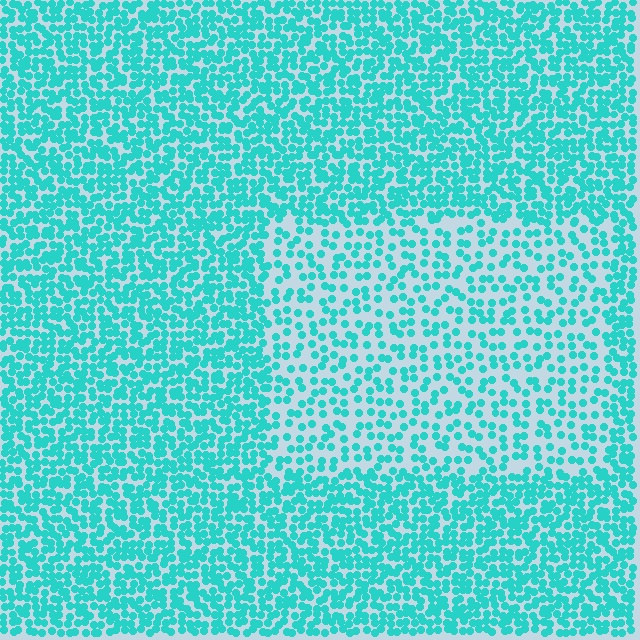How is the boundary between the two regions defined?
The boundary is defined by a change in element density (approximately 2.0x ratio). All elements are the same color, size, and shape.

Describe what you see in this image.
The image contains small cyan elements arranged at two different densities. A rectangle-shaped region is visible where the elements are less densely packed than the surrounding area.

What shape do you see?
I see a rectangle.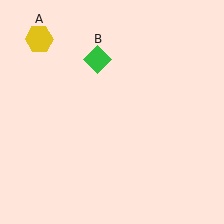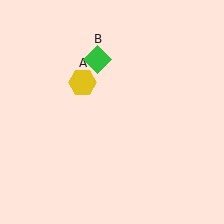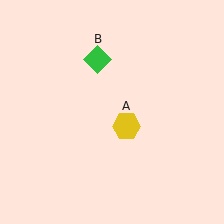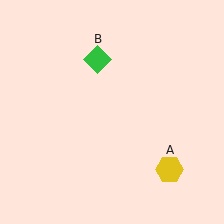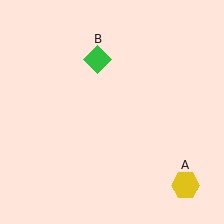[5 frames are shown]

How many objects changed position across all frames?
1 object changed position: yellow hexagon (object A).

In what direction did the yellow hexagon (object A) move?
The yellow hexagon (object A) moved down and to the right.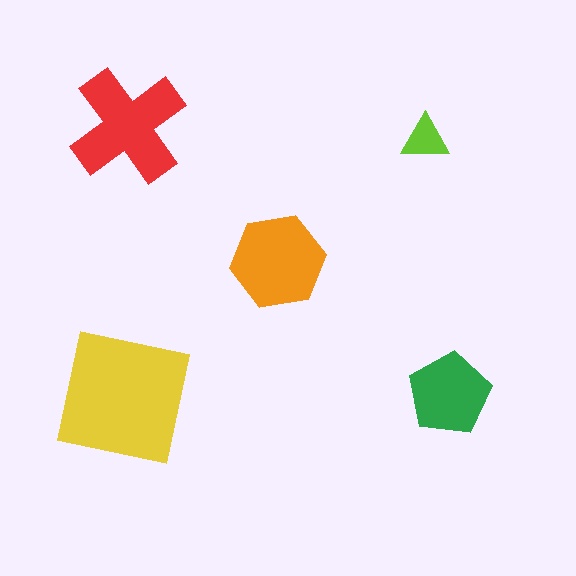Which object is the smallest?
The lime triangle.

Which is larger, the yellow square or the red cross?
The yellow square.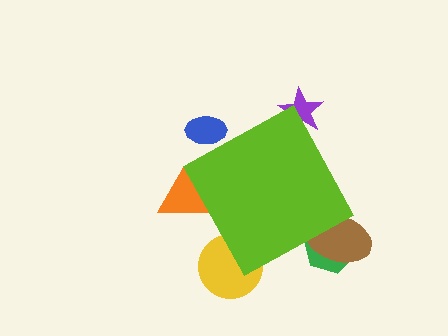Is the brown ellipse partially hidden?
Yes, the brown ellipse is partially hidden behind the lime diamond.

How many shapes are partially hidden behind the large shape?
6 shapes are partially hidden.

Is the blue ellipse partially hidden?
Yes, the blue ellipse is partially hidden behind the lime diamond.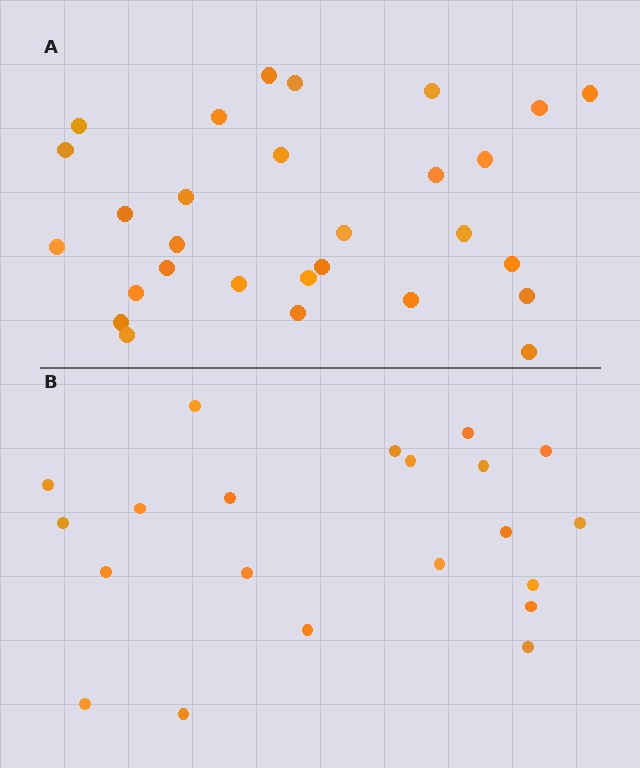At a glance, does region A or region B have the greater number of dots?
Region A (the top region) has more dots.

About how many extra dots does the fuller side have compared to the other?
Region A has roughly 8 or so more dots than region B.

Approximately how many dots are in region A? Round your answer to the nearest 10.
About 30 dots. (The exact count is 29, which rounds to 30.)